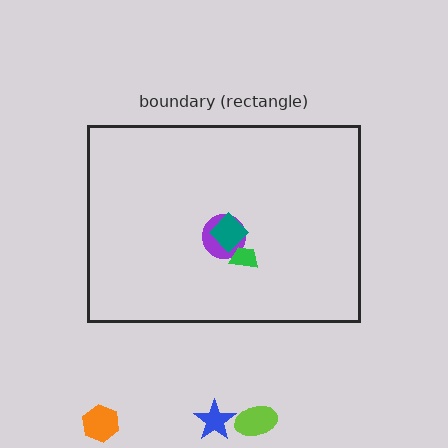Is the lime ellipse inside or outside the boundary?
Outside.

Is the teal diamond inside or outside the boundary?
Inside.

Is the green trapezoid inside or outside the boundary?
Inside.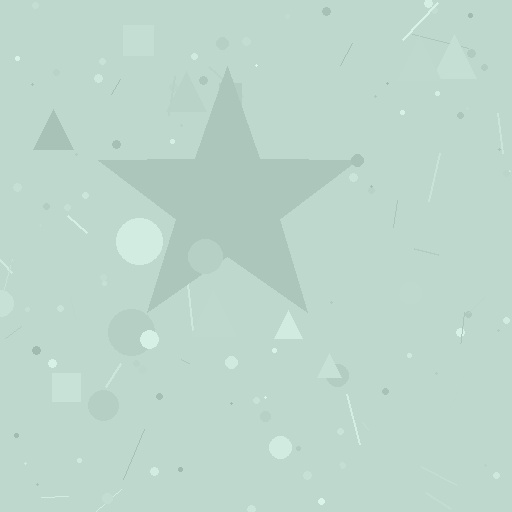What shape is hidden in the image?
A star is hidden in the image.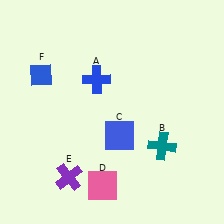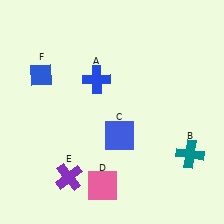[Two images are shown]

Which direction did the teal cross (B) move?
The teal cross (B) moved right.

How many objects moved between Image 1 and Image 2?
1 object moved between the two images.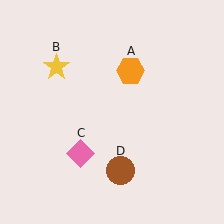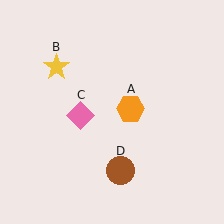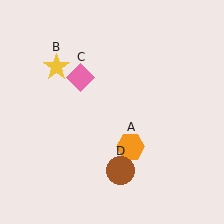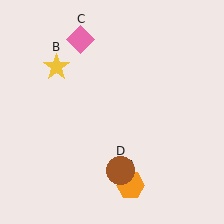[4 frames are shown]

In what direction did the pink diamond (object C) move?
The pink diamond (object C) moved up.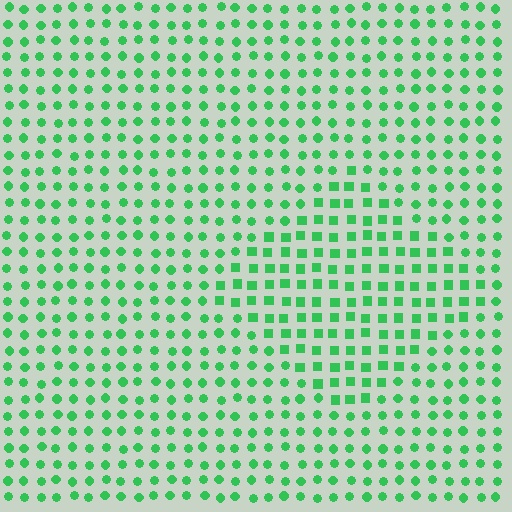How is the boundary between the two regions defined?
The boundary is defined by a change in element shape: squares inside vs. circles outside. All elements share the same color and spacing.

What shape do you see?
I see a diamond.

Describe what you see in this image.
The image is filled with small green elements arranged in a uniform grid. A diamond-shaped region contains squares, while the surrounding area contains circles. The boundary is defined purely by the change in element shape.